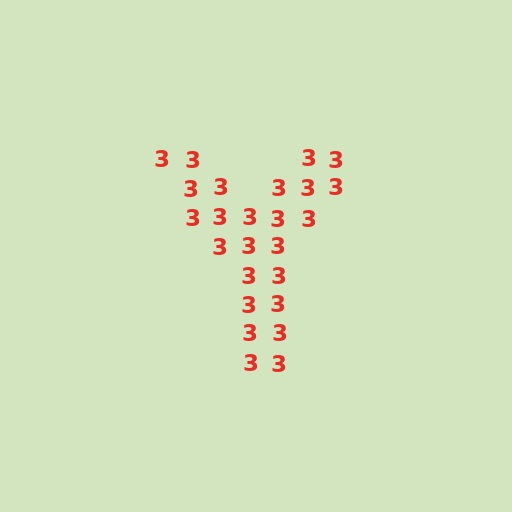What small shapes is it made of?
It is made of small digit 3's.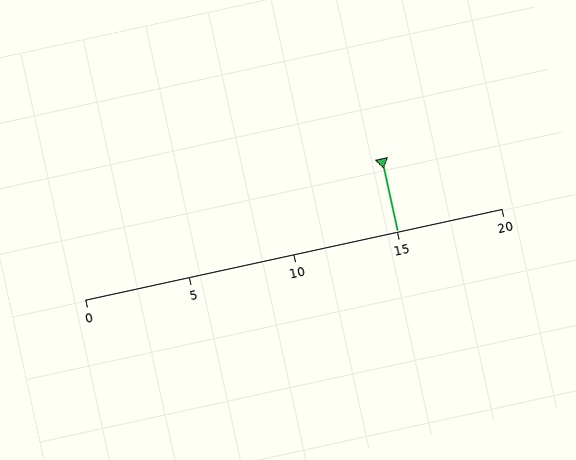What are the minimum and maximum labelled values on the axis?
The axis runs from 0 to 20.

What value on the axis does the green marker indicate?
The marker indicates approximately 15.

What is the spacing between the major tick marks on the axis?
The major ticks are spaced 5 apart.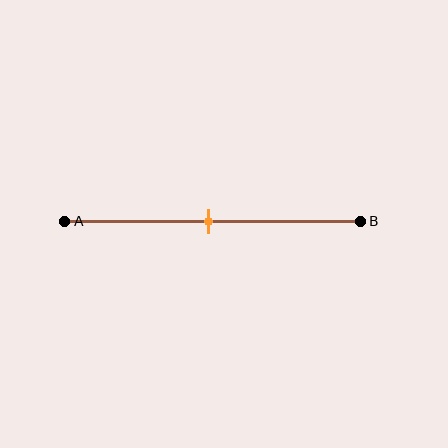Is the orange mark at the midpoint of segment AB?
Yes, the mark is approximately at the midpoint.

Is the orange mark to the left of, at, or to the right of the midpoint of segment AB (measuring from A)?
The orange mark is approximately at the midpoint of segment AB.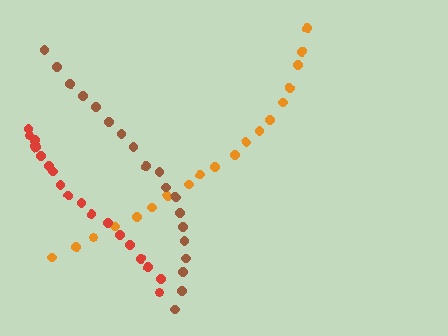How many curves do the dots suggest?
There are 3 distinct paths.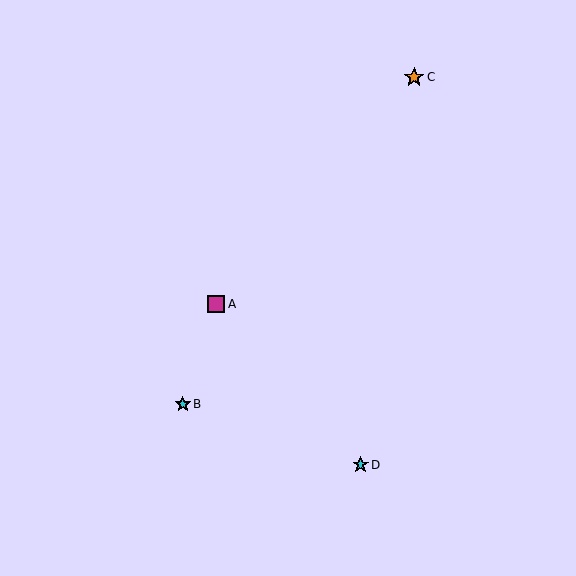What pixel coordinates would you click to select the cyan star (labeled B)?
Click at (183, 404) to select the cyan star B.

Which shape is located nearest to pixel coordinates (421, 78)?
The orange star (labeled C) at (414, 77) is nearest to that location.